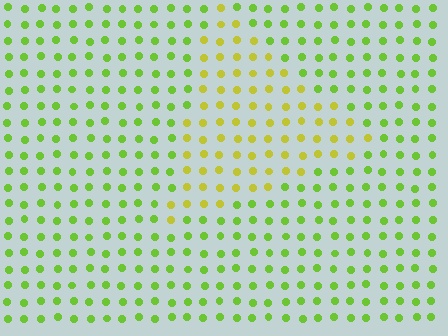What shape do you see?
I see a triangle.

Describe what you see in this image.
The image is filled with small lime elements in a uniform arrangement. A triangle-shaped region is visible where the elements are tinted to a slightly different hue, forming a subtle color boundary.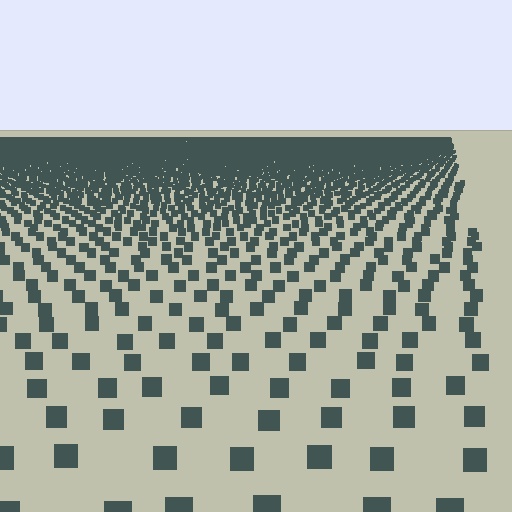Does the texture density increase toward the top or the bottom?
Density increases toward the top.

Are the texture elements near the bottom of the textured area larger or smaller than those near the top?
Larger. Near the bottom, elements are closer to the viewer and appear at a bigger on-screen size.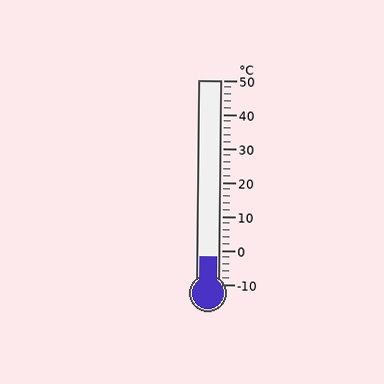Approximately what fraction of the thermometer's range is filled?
The thermometer is filled to approximately 15% of its range.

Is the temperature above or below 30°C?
The temperature is below 30°C.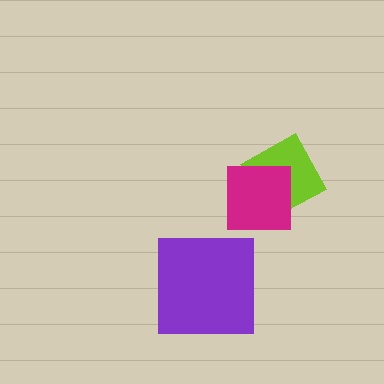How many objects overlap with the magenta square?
1 object overlaps with the magenta square.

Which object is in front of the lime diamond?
The magenta square is in front of the lime diamond.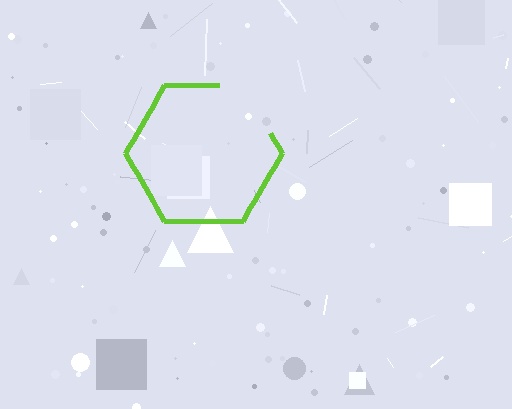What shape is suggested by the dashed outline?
The dashed outline suggests a hexagon.